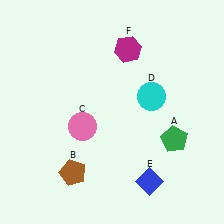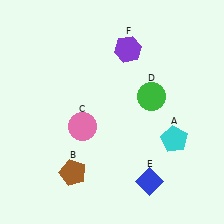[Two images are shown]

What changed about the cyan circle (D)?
In Image 1, D is cyan. In Image 2, it changed to green.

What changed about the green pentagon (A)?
In Image 1, A is green. In Image 2, it changed to cyan.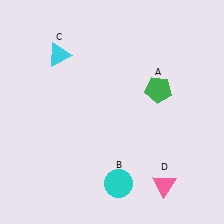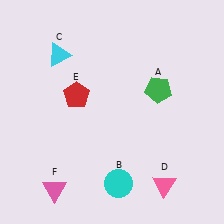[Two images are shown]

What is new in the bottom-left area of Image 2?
A pink triangle (F) was added in the bottom-left area of Image 2.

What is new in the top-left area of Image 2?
A red pentagon (E) was added in the top-left area of Image 2.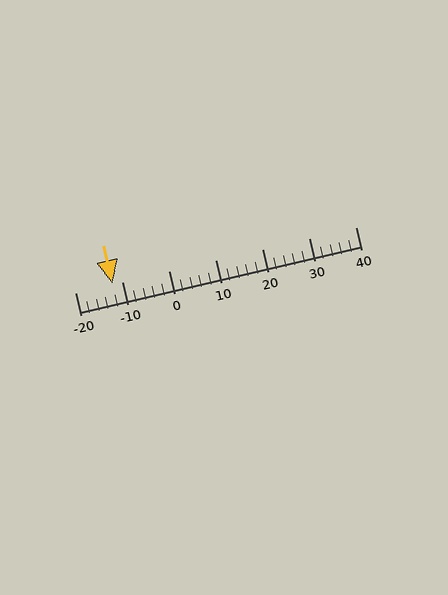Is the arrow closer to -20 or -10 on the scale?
The arrow is closer to -10.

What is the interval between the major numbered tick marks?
The major tick marks are spaced 10 units apart.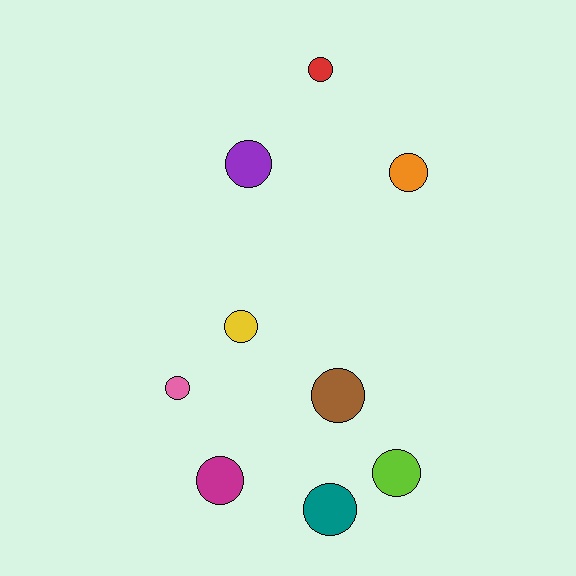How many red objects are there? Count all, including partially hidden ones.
There is 1 red object.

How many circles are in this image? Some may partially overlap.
There are 9 circles.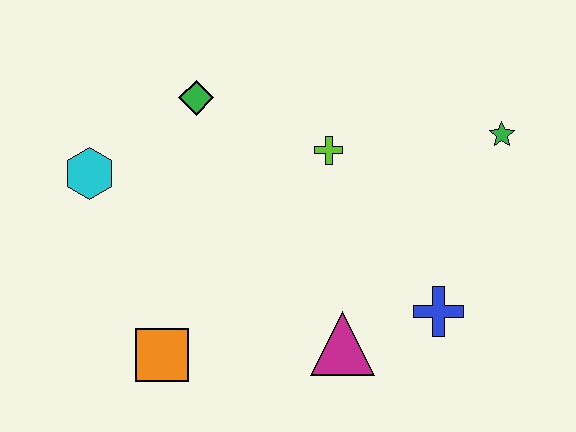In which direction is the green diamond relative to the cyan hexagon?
The green diamond is to the right of the cyan hexagon.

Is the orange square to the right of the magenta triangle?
No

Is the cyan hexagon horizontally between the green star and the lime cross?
No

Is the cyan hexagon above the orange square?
Yes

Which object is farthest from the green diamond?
The blue cross is farthest from the green diamond.